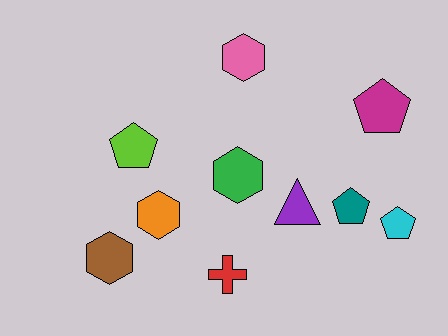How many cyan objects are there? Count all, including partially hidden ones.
There is 1 cyan object.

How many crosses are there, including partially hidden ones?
There is 1 cross.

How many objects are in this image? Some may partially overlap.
There are 10 objects.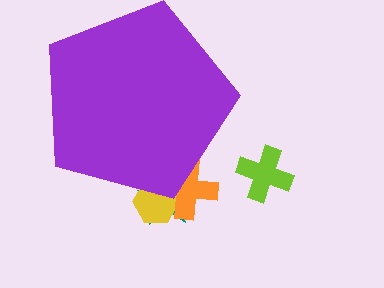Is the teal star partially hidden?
Yes, the teal star is partially hidden behind the purple pentagon.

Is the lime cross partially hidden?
No, the lime cross is fully visible.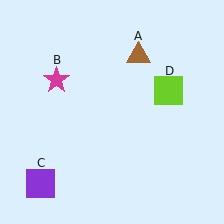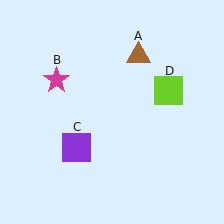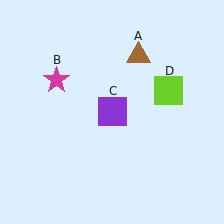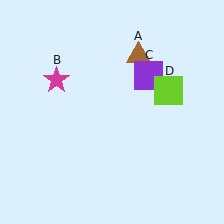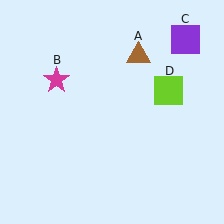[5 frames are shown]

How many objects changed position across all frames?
1 object changed position: purple square (object C).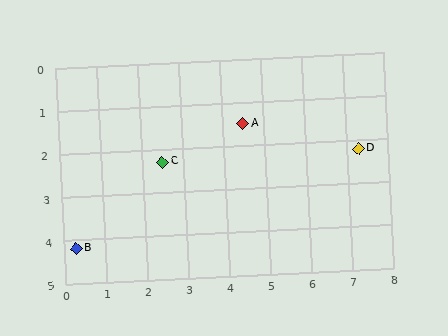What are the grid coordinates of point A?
Point A is at approximately (4.5, 1.5).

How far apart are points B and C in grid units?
Points B and C are about 2.9 grid units apart.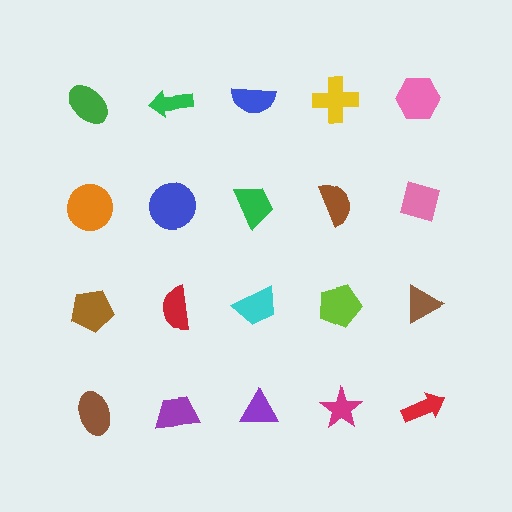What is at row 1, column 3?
A blue semicircle.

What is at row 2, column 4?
A brown semicircle.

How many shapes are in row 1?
5 shapes.